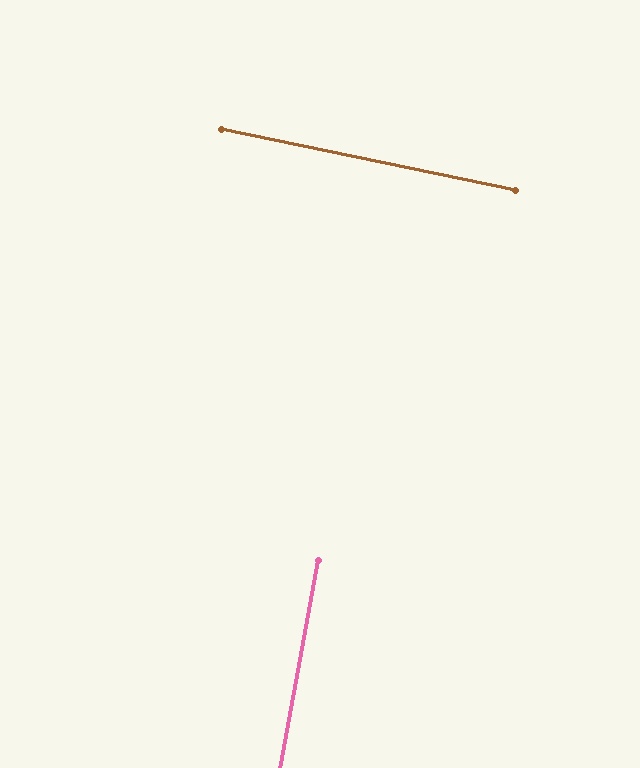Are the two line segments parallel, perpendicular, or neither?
Perpendicular — they meet at approximately 88°.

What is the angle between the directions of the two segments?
Approximately 88 degrees.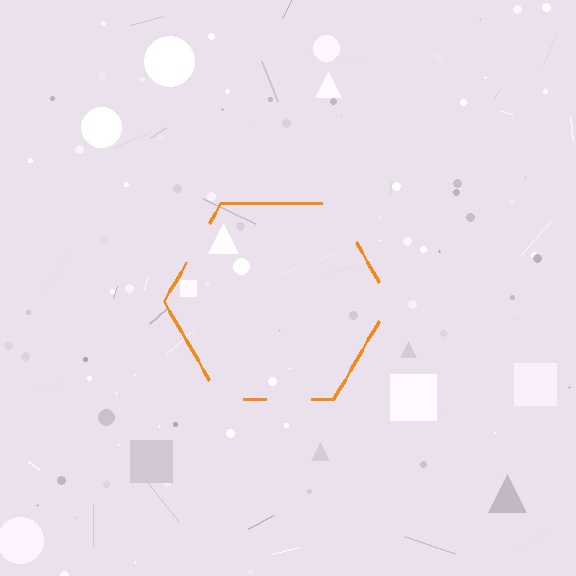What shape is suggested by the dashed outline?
The dashed outline suggests a hexagon.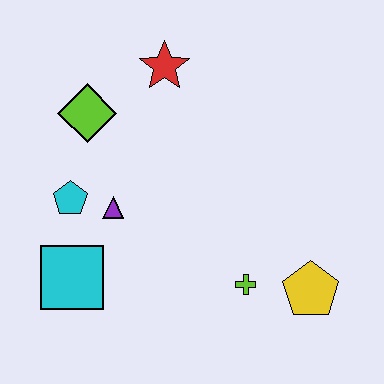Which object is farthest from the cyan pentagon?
The yellow pentagon is farthest from the cyan pentagon.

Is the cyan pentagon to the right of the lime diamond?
No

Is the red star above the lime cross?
Yes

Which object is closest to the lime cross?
The yellow pentagon is closest to the lime cross.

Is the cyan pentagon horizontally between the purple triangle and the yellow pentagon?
No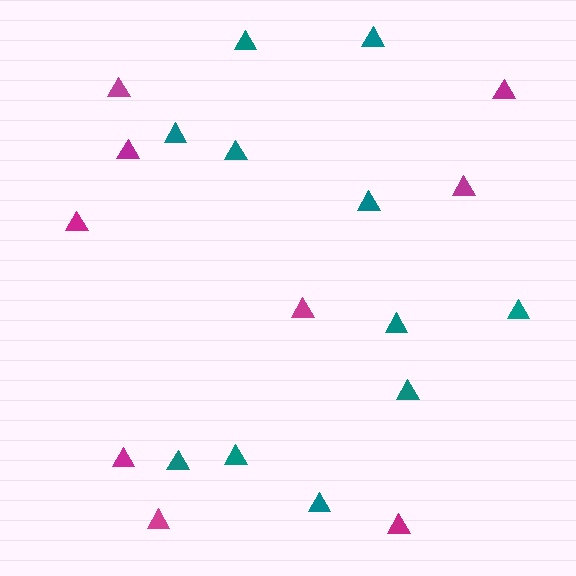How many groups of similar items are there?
There are 2 groups: one group of magenta triangles (9) and one group of teal triangles (11).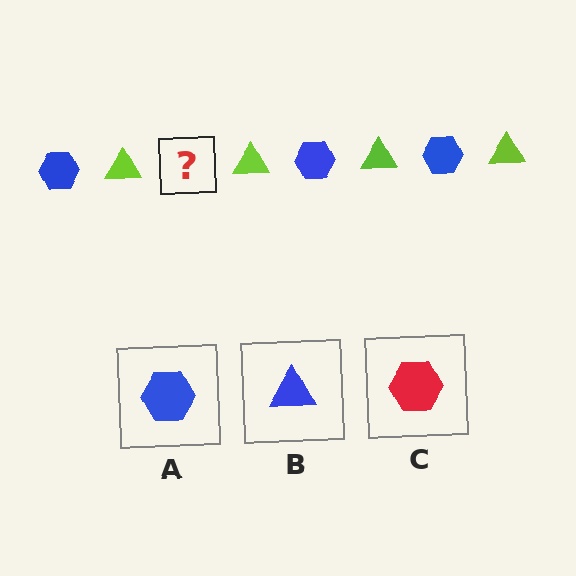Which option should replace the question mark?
Option A.